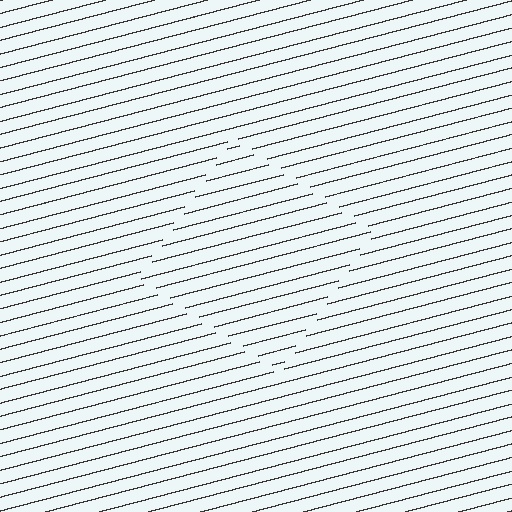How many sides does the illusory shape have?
4 sides — the line-ends trace a square.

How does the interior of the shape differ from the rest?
The interior of the shape contains the same grating, shifted by half a period — the contour is defined by the phase discontinuity where line-ends from the inner and outer gratings abut.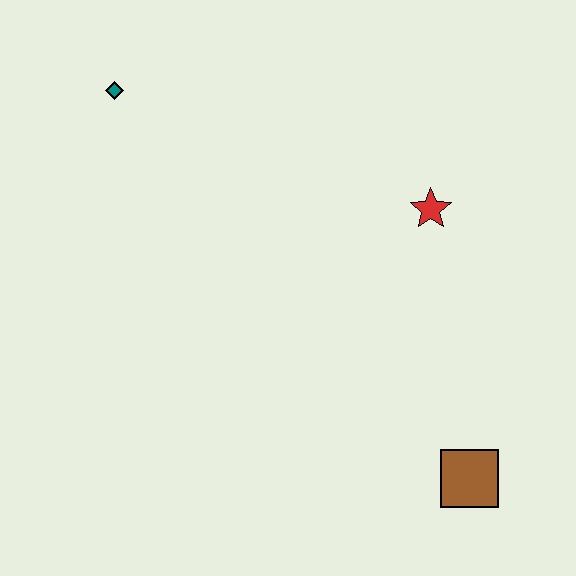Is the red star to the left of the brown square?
Yes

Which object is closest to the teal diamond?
The red star is closest to the teal diamond.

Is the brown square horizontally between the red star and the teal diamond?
No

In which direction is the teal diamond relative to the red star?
The teal diamond is to the left of the red star.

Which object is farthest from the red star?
The teal diamond is farthest from the red star.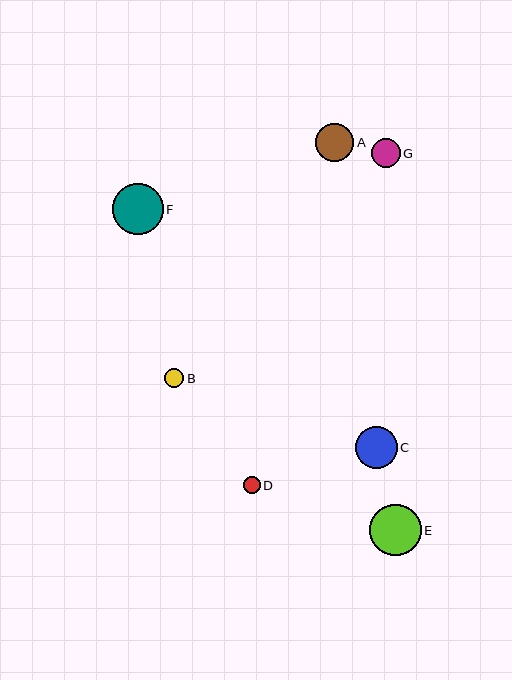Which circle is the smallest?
Circle D is the smallest with a size of approximately 17 pixels.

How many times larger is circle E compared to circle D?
Circle E is approximately 3.0 times the size of circle D.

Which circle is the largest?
Circle E is the largest with a size of approximately 51 pixels.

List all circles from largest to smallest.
From largest to smallest: E, F, C, A, G, B, D.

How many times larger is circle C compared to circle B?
Circle C is approximately 2.2 times the size of circle B.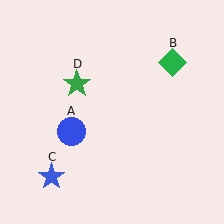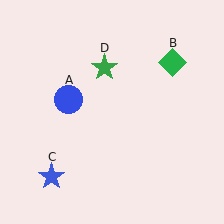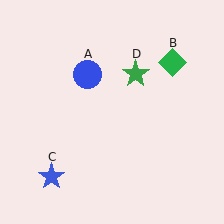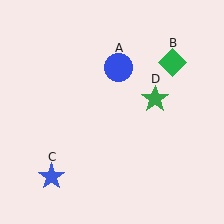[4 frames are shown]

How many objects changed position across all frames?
2 objects changed position: blue circle (object A), green star (object D).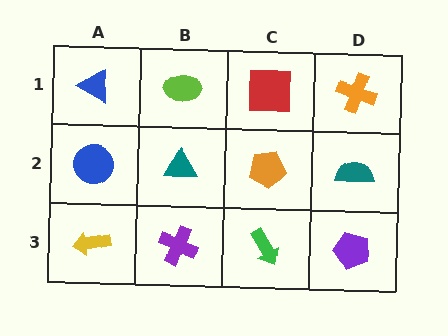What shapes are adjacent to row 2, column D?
An orange cross (row 1, column D), a purple pentagon (row 3, column D), an orange pentagon (row 2, column C).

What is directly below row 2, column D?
A purple pentagon.